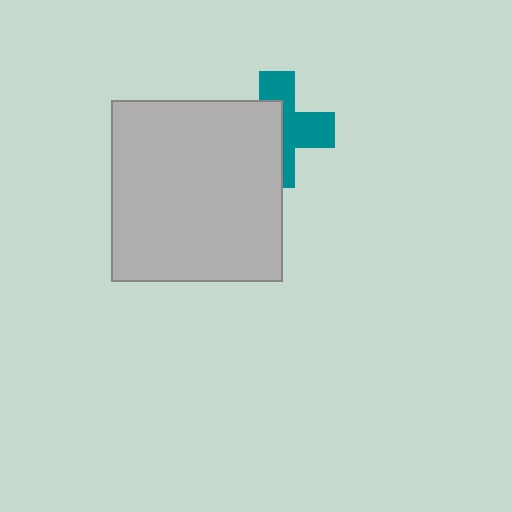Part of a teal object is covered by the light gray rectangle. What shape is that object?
It is a cross.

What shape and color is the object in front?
The object in front is a light gray rectangle.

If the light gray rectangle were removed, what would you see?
You would see the complete teal cross.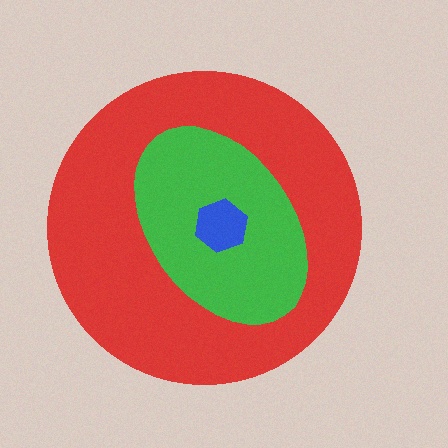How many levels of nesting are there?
3.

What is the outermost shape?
The red circle.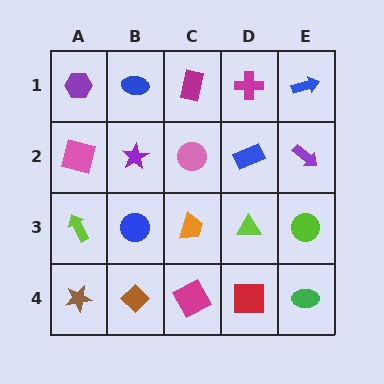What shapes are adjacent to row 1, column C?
A pink circle (row 2, column C), a blue ellipse (row 1, column B), a magenta cross (row 1, column D).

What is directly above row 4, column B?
A blue circle.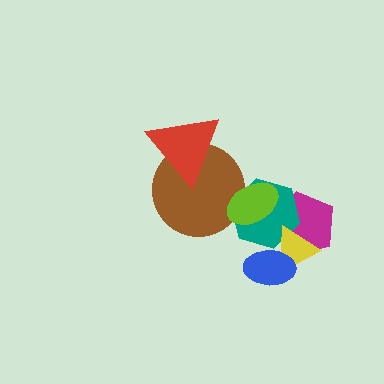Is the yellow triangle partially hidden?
Yes, it is partially covered by another shape.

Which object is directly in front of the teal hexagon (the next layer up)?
The yellow triangle is directly in front of the teal hexagon.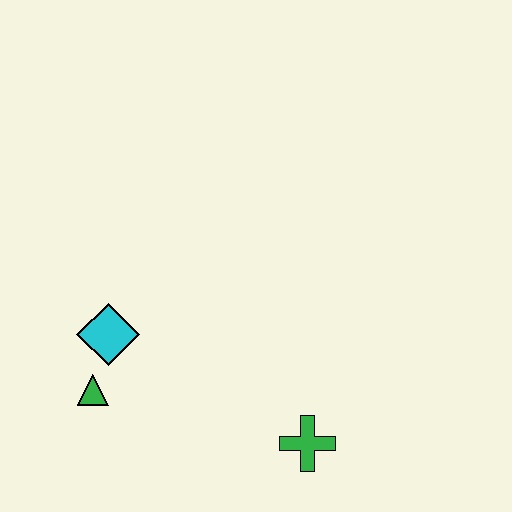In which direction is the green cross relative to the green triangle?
The green cross is to the right of the green triangle.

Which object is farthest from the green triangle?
The green cross is farthest from the green triangle.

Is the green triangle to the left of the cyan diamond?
Yes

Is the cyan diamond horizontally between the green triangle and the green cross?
Yes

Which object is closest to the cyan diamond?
The green triangle is closest to the cyan diamond.